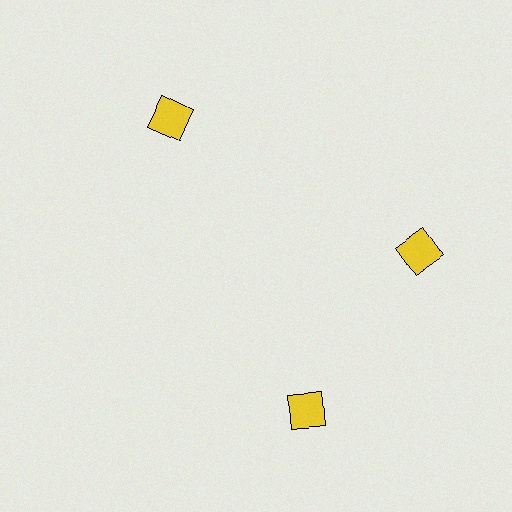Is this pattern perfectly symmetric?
No. The 3 yellow diamonds are arranged in a ring, but one element near the 7 o'clock position is rotated out of alignment along the ring, breaking the 3-fold rotational symmetry.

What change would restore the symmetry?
The symmetry would be restored by rotating it back into even spacing with its neighbors so that all 3 diamonds sit at equal angles and equal distance from the center.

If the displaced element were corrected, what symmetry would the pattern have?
It would have 3-fold rotational symmetry — the pattern would map onto itself every 120 degrees.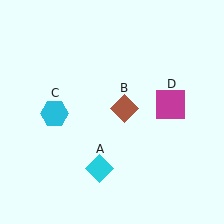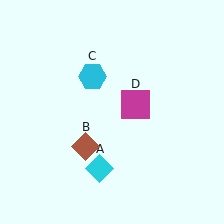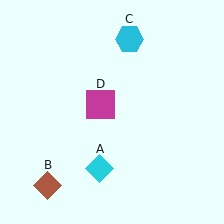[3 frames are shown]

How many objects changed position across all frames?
3 objects changed position: brown diamond (object B), cyan hexagon (object C), magenta square (object D).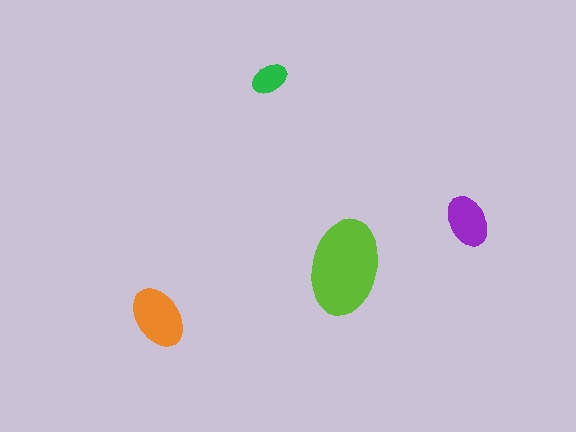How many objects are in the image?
There are 4 objects in the image.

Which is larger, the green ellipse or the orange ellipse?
The orange one.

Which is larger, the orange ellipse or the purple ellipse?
The orange one.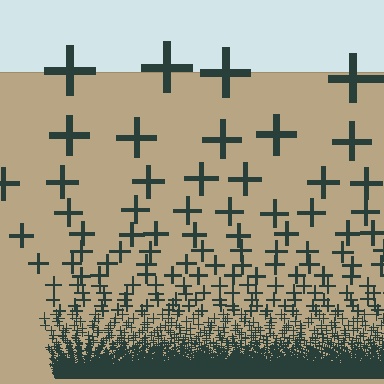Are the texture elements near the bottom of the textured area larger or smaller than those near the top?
Smaller. The gradient is inverted — elements near the bottom are smaller and denser.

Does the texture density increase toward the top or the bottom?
Density increases toward the bottom.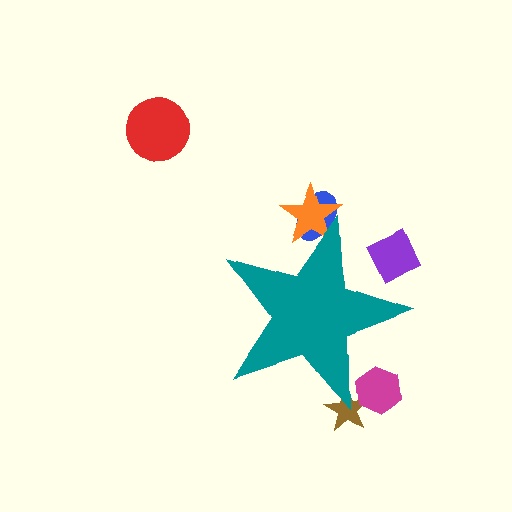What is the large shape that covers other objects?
A teal star.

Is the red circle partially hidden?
No, the red circle is fully visible.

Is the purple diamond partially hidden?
Yes, the purple diamond is partially hidden behind the teal star.